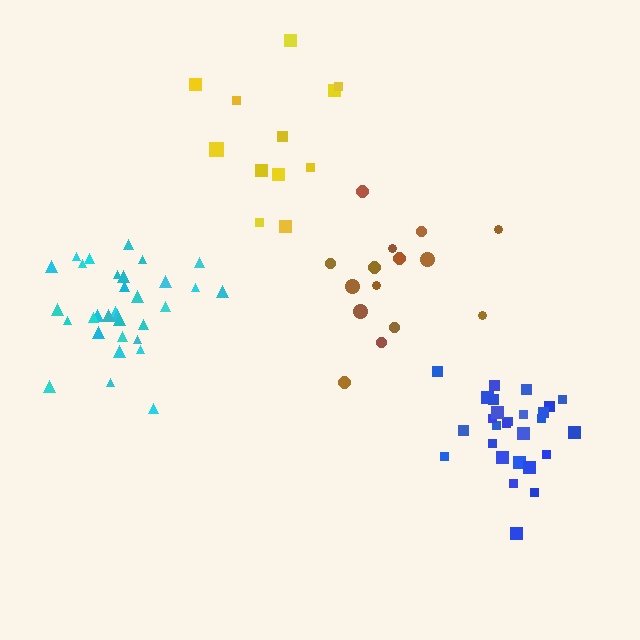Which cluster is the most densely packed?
Blue.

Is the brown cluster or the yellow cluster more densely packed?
Brown.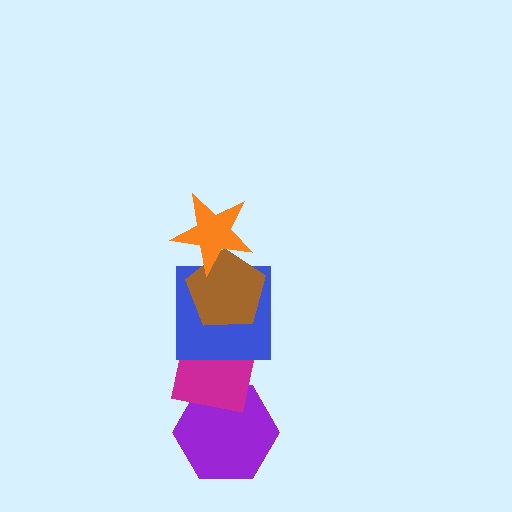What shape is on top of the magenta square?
The blue square is on top of the magenta square.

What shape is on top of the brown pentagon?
The orange star is on top of the brown pentagon.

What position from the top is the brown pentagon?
The brown pentagon is 2nd from the top.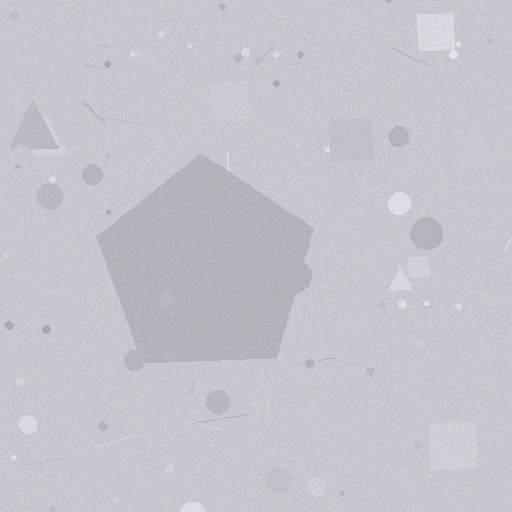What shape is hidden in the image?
A pentagon is hidden in the image.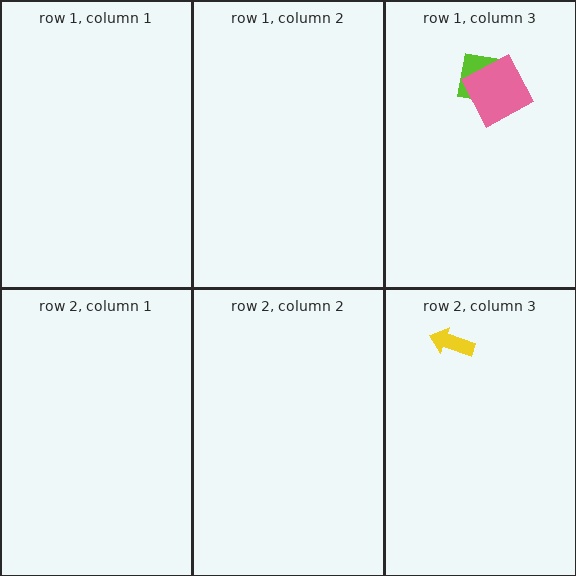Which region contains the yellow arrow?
The row 2, column 3 region.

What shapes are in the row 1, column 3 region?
The lime square, the pink square.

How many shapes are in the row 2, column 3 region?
1.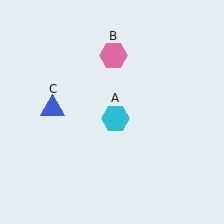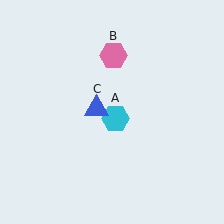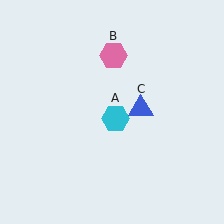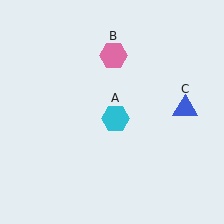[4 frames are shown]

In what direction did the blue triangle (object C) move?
The blue triangle (object C) moved right.